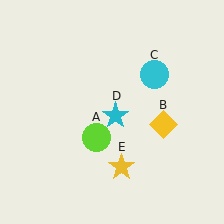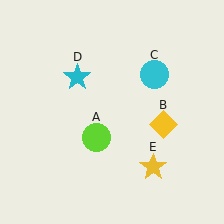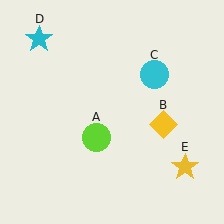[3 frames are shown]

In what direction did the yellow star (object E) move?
The yellow star (object E) moved right.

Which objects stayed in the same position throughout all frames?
Lime circle (object A) and yellow diamond (object B) and cyan circle (object C) remained stationary.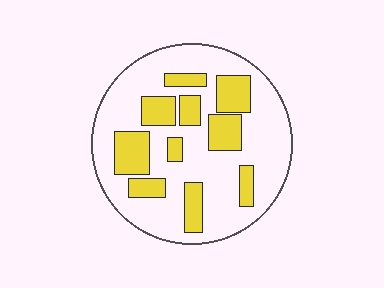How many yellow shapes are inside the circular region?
10.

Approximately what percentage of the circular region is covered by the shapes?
Approximately 30%.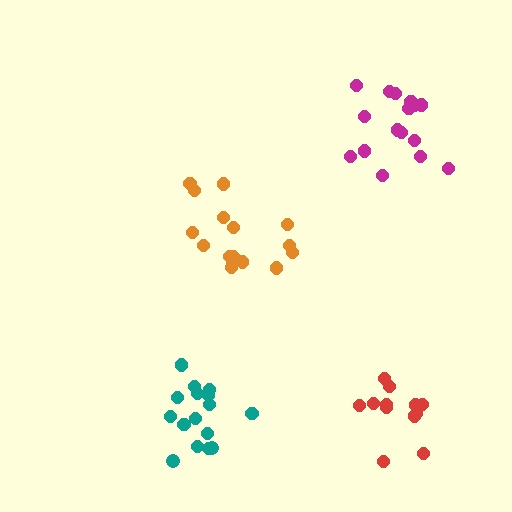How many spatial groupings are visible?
There are 4 spatial groupings.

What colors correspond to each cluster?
The clusters are colored: red, orange, magenta, teal.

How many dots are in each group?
Group 1: 12 dots, Group 2: 16 dots, Group 3: 16 dots, Group 4: 16 dots (60 total).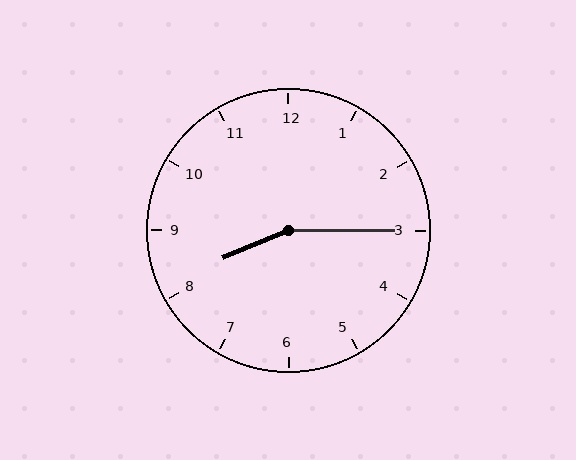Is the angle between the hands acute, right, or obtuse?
It is obtuse.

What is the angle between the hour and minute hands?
Approximately 158 degrees.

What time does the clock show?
8:15.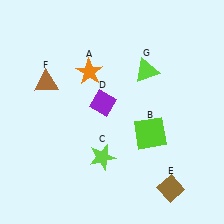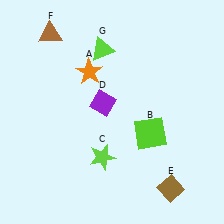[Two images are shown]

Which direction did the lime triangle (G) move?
The lime triangle (G) moved left.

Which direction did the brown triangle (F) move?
The brown triangle (F) moved up.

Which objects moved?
The objects that moved are: the brown triangle (F), the lime triangle (G).